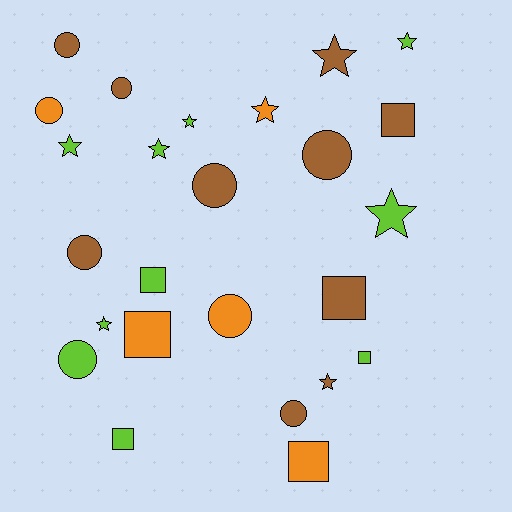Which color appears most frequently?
Lime, with 10 objects.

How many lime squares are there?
There are 3 lime squares.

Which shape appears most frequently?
Star, with 9 objects.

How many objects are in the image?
There are 25 objects.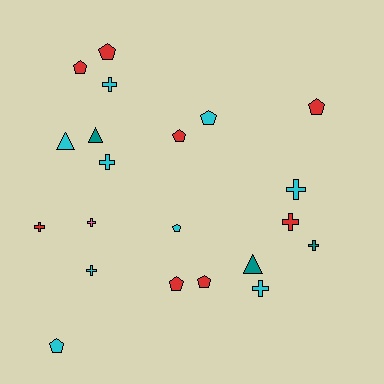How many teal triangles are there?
There are 2 teal triangles.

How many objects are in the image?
There are 21 objects.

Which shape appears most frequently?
Pentagon, with 9 objects.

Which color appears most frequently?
Cyan, with 9 objects.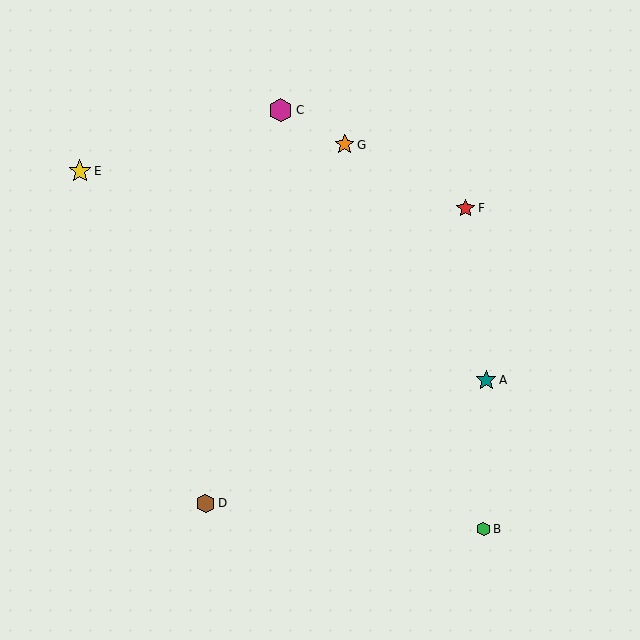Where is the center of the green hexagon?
The center of the green hexagon is at (484, 529).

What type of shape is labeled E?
Shape E is a yellow star.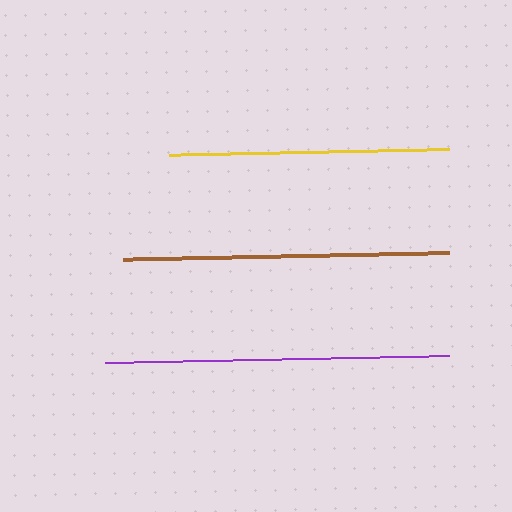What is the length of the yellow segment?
The yellow segment is approximately 280 pixels long.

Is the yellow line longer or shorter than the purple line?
The purple line is longer than the yellow line.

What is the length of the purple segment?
The purple segment is approximately 344 pixels long.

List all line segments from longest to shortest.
From longest to shortest: purple, brown, yellow.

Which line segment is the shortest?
The yellow line is the shortest at approximately 280 pixels.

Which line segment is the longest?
The purple line is the longest at approximately 344 pixels.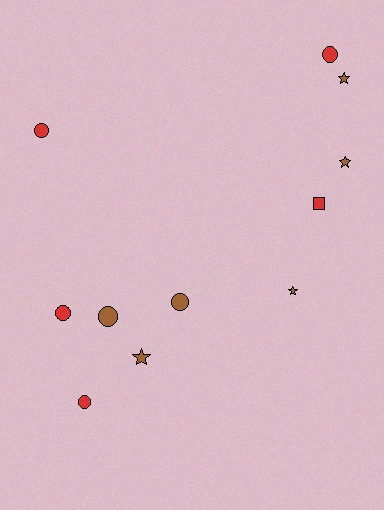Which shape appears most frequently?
Circle, with 6 objects.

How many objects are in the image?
There are 11 objects.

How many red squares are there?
There is 1 red square.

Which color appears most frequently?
Brown, with 6 objects.